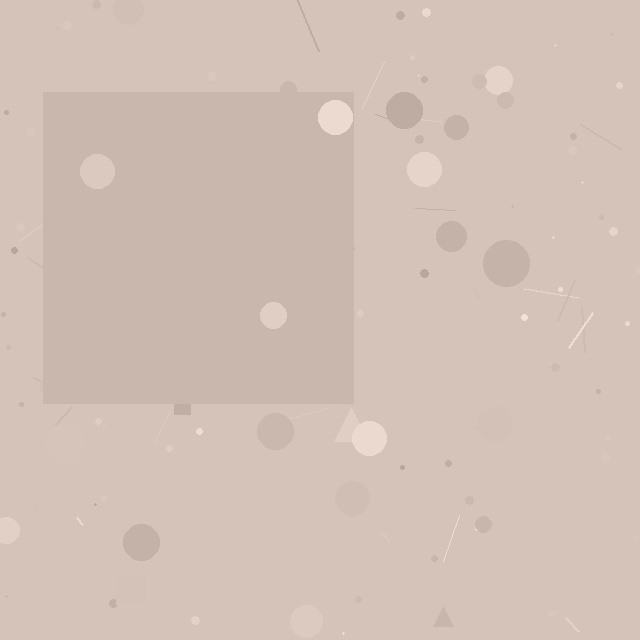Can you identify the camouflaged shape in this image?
The camouflaged shape is a square.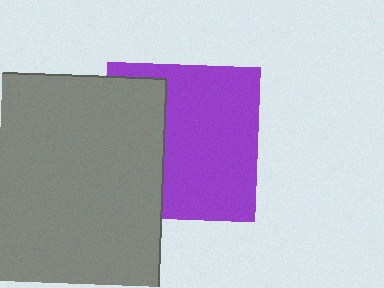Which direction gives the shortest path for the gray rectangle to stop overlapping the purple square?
Moving left gives the shortest separation.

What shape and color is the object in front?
The object in front is a gray rectangle.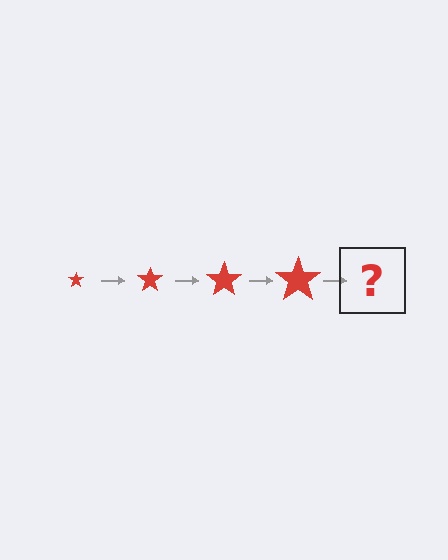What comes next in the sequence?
The next element should be a red star, larger than the previous one.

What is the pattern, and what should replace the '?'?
The pattern is that the star gets progressively larger each step. The '?' should be a red star, larger than the previous one.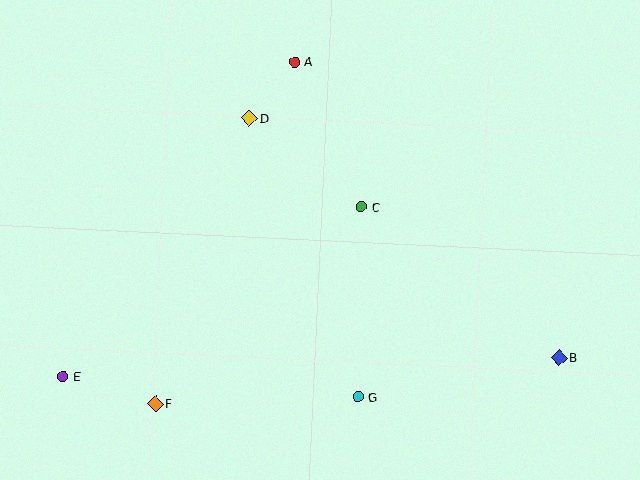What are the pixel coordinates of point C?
Point C is at (362, 206).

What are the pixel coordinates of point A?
Point A is at (295, 62).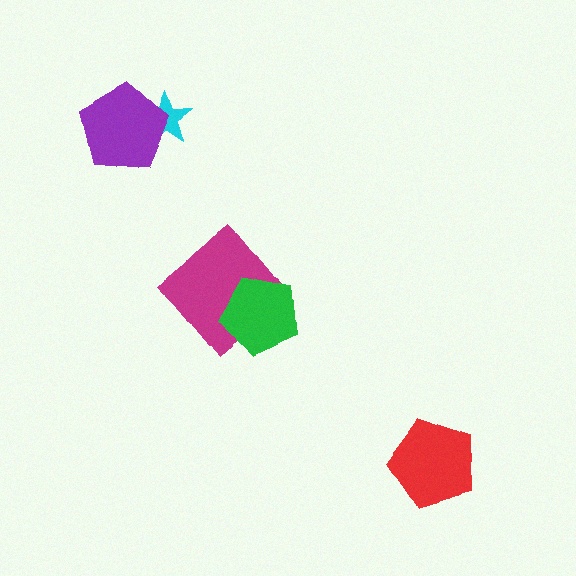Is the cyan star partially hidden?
Yes, it is partially covered by another shape.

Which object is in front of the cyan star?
The purple pentagon is in front of the cyan star.